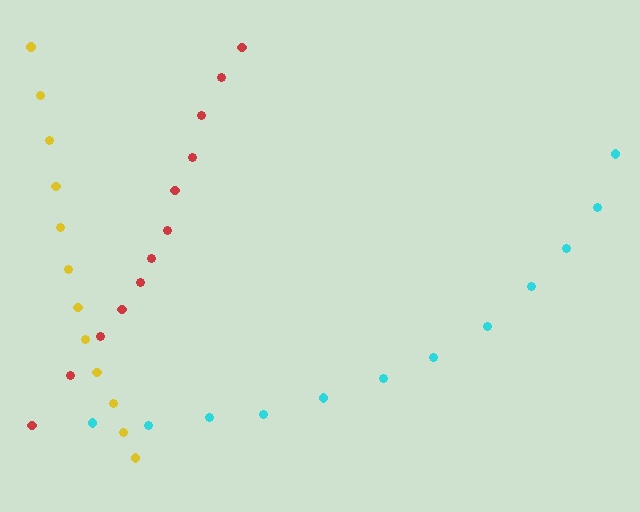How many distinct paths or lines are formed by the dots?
There are 3 distinct paths.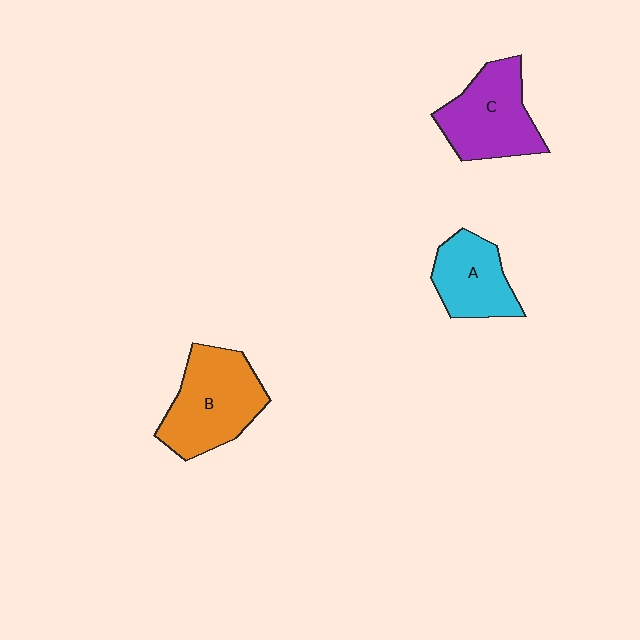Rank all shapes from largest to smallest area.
From largest to smallest: B (orange), C (purple), A (cyan).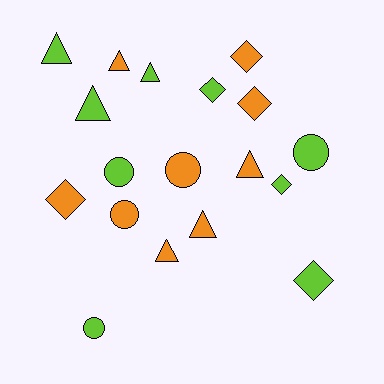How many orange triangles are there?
There are 4 orange triangles.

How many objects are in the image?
There are 18 objects.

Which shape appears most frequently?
Triangle, with 7 objects.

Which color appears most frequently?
Orange, with 9 objects.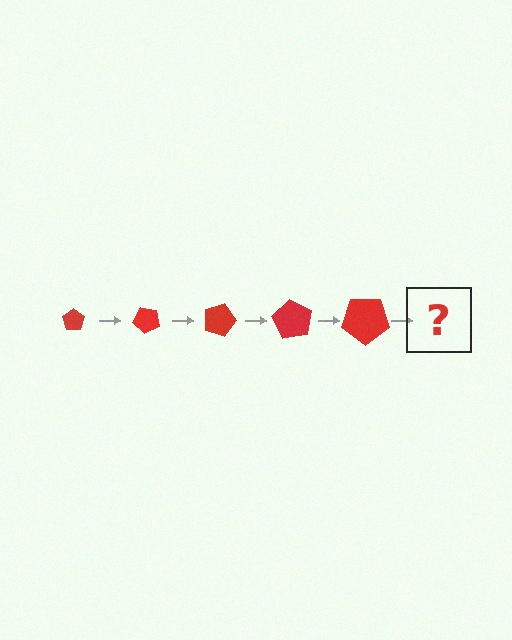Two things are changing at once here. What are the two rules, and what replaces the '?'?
The two rules are that the pentagon grows larger each step and it rotates 45 degrees each step. The '?' should be a pentagon, larger than the previous one and rotated 225 degrees from the start.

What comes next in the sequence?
The next element should be a pentagon, larger than the previous one and rotated 225 degrees from the start.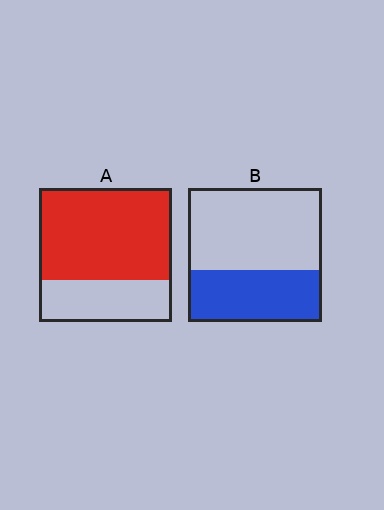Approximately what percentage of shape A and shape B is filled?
A is approximately 70% and B is approximately 40%.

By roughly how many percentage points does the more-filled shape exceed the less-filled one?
By roughly 30 percentage points (A over B).